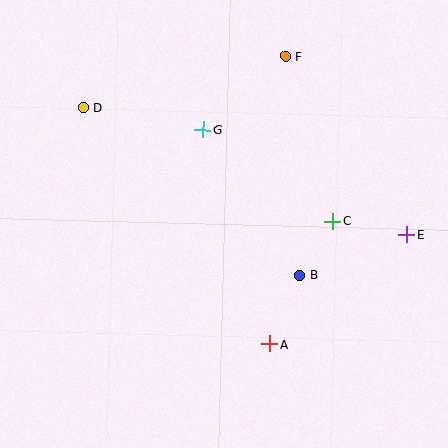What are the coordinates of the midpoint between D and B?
The midpoint between D and B is at (191, 191).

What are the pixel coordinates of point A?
Point A is at (269, 344).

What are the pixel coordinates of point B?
Point B is at (299, 275).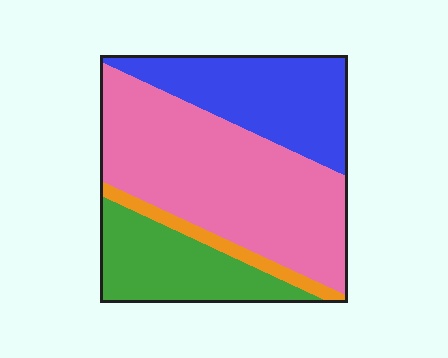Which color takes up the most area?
Pink, at roughly 50%.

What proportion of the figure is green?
Green takes up between a sixth and a third of the figure.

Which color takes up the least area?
Orange, at roughly 5%.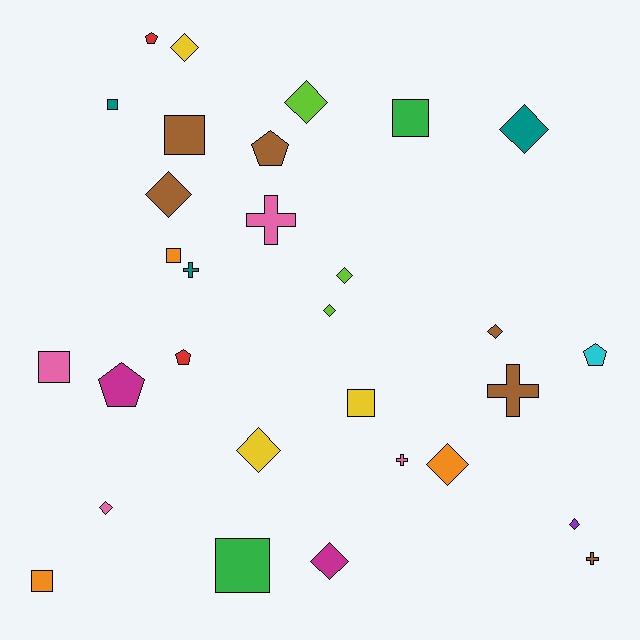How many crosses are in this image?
There are 5 crosses.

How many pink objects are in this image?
There are 4 pink objects.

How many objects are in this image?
There are 30 objects.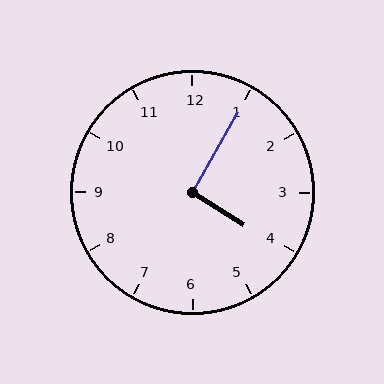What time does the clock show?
4:05.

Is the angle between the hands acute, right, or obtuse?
It is right.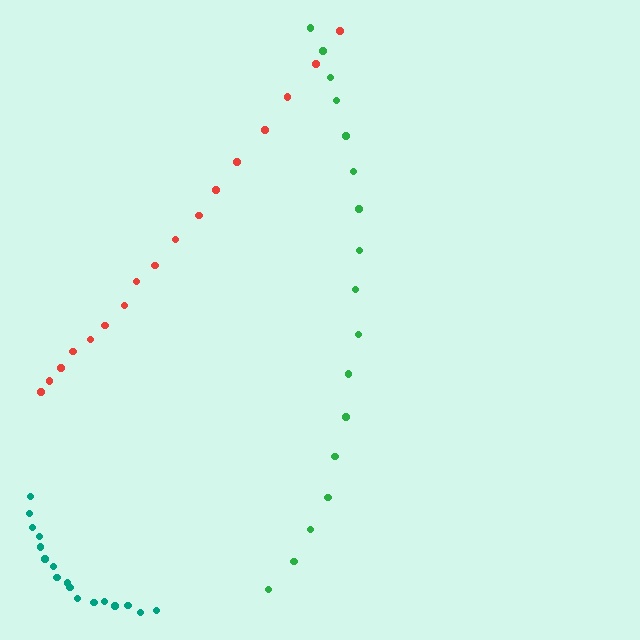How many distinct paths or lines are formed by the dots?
There are 3 distinct paths.